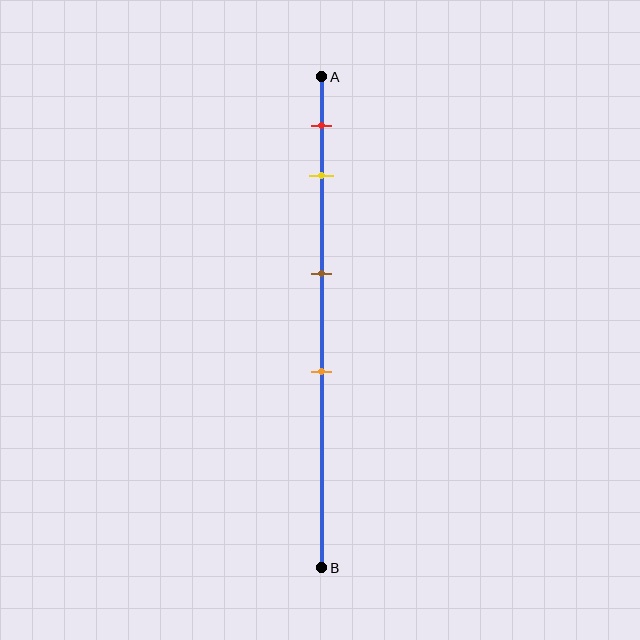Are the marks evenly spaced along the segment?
No, the marks are not evenly spaced.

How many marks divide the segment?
There are 4 marks dividing the segment.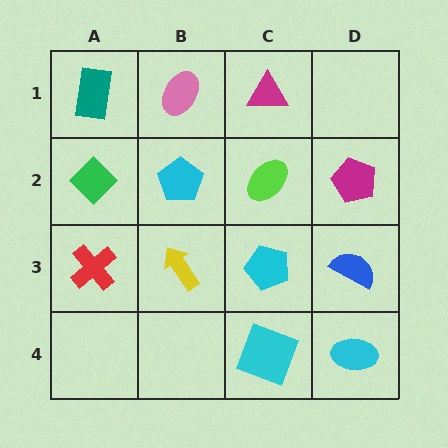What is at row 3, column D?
A blue semicircle.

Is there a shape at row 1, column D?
No, that cell is empty.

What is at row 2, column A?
A green diamond.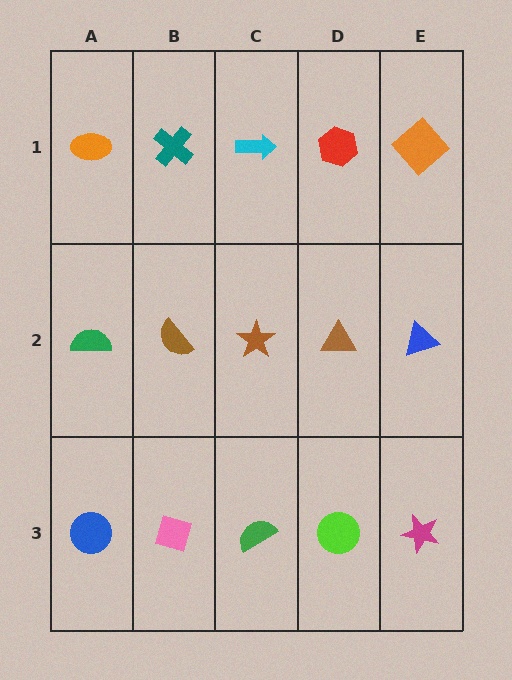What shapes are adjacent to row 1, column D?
A brown triangle (row 2, column D), a cyan arrow (row 1, column C), an orange diamond (row 1, column E).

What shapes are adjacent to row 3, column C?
A brown star (row 2, column C), a pink diamond (row 3, column B), a lime circle (row 3, column D).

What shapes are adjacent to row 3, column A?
A green semicircle (row 2, column A), a pink diamond (row 3, column B).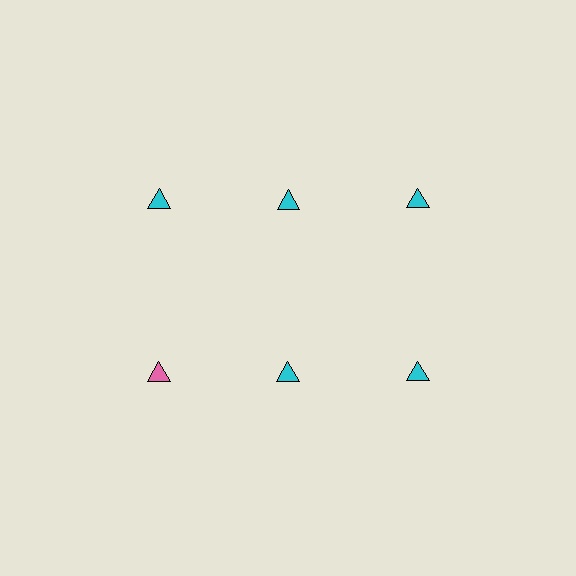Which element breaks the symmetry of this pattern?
The pink triangle in the second row, leftmost column breaks the symmetry. All other shapes are cyan triangles.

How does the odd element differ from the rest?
It has a different color: pink instead of cyan.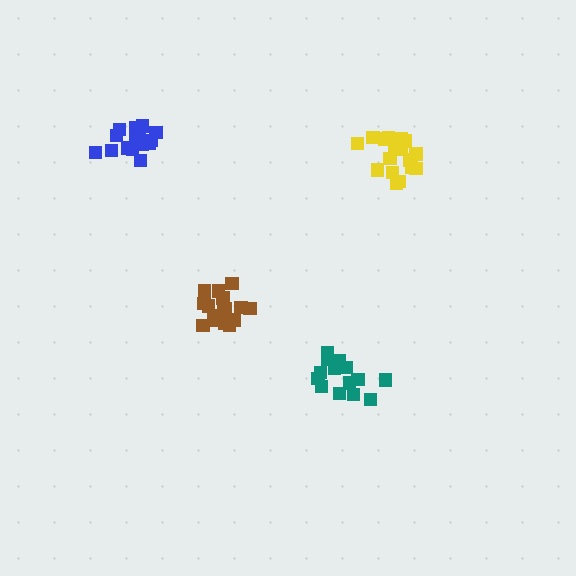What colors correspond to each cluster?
The clusters are colored: brown, blue, teal, yellow.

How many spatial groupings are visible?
There are 4 spatial groupings.